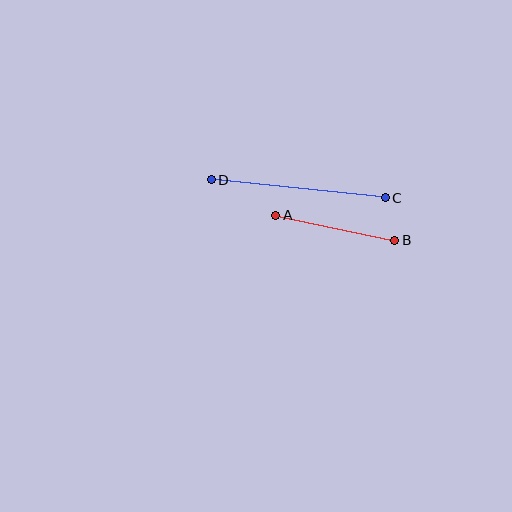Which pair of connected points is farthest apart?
Points C and D are farthest apart.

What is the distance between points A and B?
The distance is approximately 121 pixels.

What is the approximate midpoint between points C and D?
The midpoint is at approximately (298, 189) pixels.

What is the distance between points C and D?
The distance is approximately 175 pixels.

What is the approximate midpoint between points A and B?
The midpoint is at approximately (335, 228) pixels.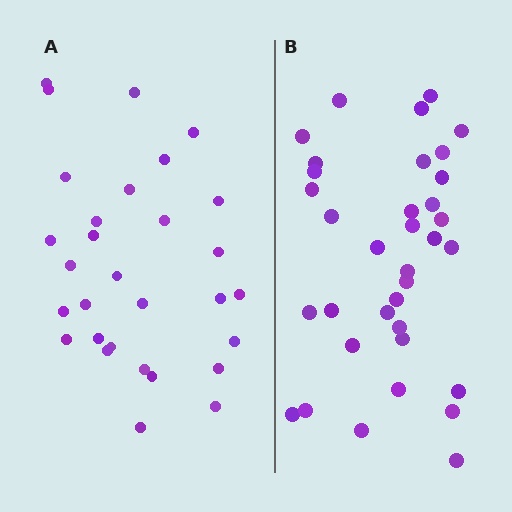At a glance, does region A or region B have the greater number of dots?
Region B (the right region) has more dots.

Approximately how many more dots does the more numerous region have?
Region B has about 5 more dots than region A.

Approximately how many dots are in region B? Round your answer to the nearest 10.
About 40 dots. (The exact count is 35, which rounds to 40.)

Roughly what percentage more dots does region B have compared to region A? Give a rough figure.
About 15% more.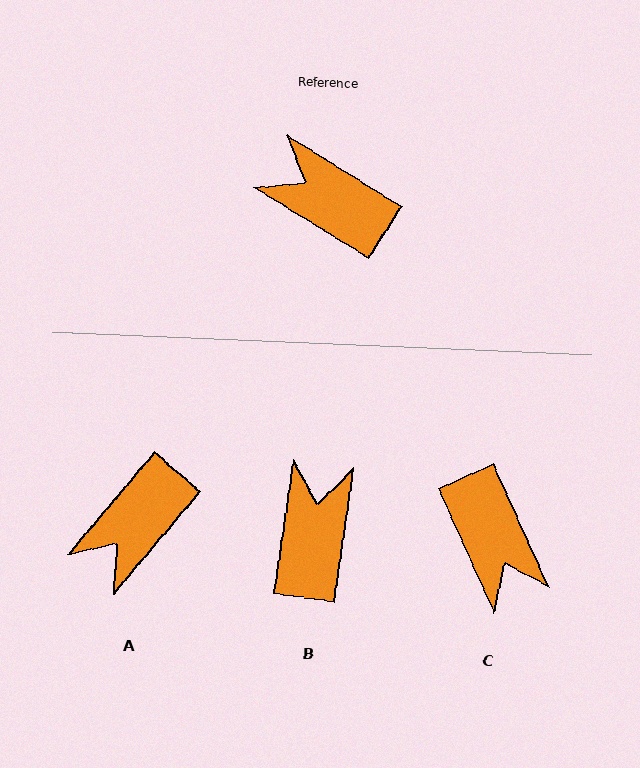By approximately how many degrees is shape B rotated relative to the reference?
Approximately 66 degrees clockwise.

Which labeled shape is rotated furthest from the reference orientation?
C, about 146 degrees away.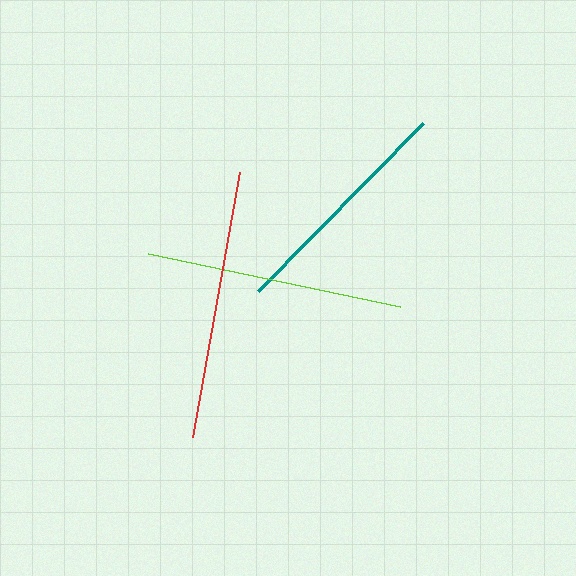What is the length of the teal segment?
The teal segment is approximately 235 pixels long.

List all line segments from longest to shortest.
From longest to shortest: red, lime, teal.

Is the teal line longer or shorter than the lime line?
The lime line is longer than the teal line.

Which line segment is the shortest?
The teal line is the shortest at approximately 235 pixels.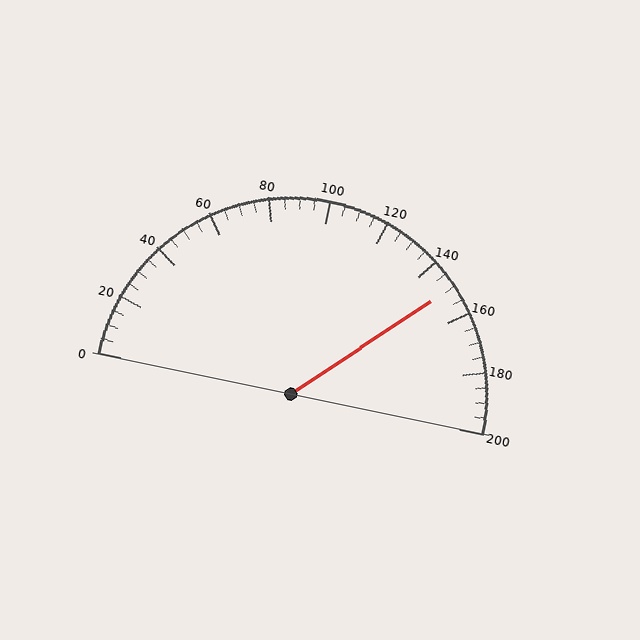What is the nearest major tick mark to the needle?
The nearest major tick mark is 160.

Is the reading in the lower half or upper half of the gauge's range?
The reading is in the upper half of the range (0 to 200).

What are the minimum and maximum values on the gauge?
The gauge ranges from 0 to 200.